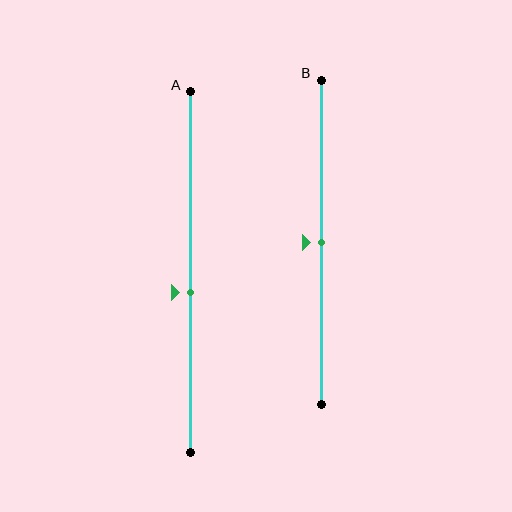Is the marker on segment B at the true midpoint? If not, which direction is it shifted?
Yes, the marker on segment B is at the true midpoint.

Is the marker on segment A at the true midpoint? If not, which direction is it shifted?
No, the marker on segment A is shifted downward by about 6% of the segment length.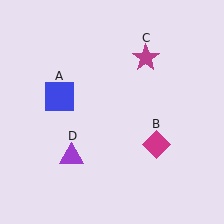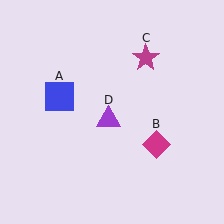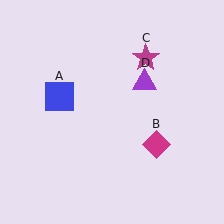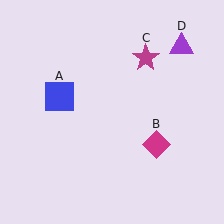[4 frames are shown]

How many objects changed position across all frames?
1 object changed position: purple triangle (object D).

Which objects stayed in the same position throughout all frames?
Blue square (object A) and magenta diamond (object B) and magenta star (object C) remained stationary.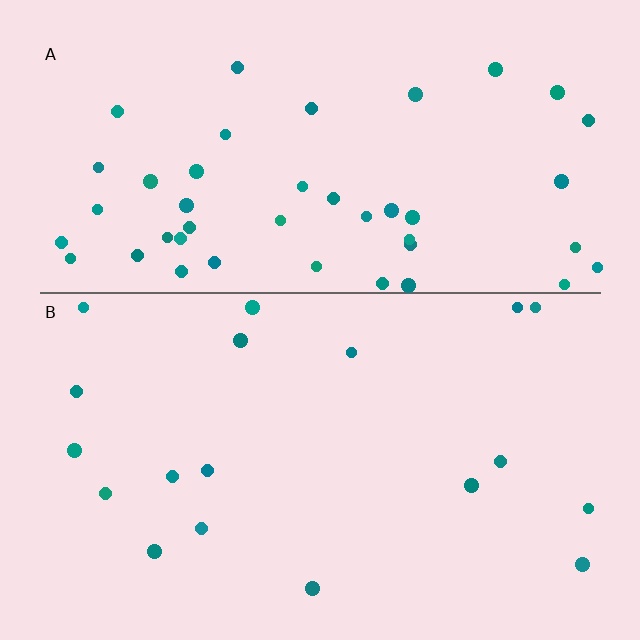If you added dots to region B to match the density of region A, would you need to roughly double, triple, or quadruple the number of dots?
Approximately double.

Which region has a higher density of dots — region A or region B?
A (the top).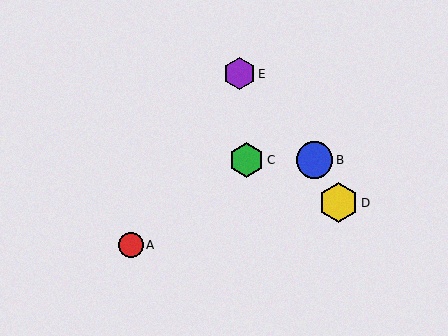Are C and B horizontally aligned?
Yes, both are at y≈160.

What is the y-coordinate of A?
Object A is at y≈245.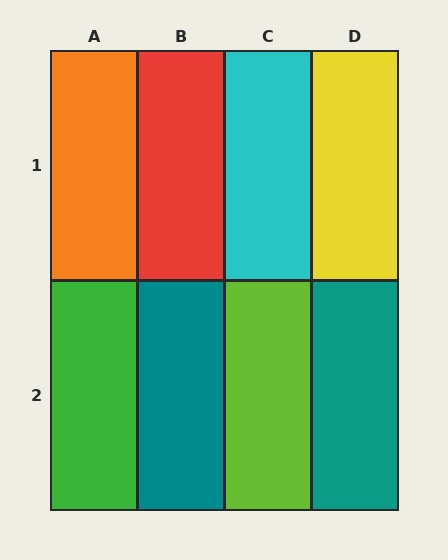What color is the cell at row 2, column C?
Lime.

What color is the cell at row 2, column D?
Teal.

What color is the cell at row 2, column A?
Green.